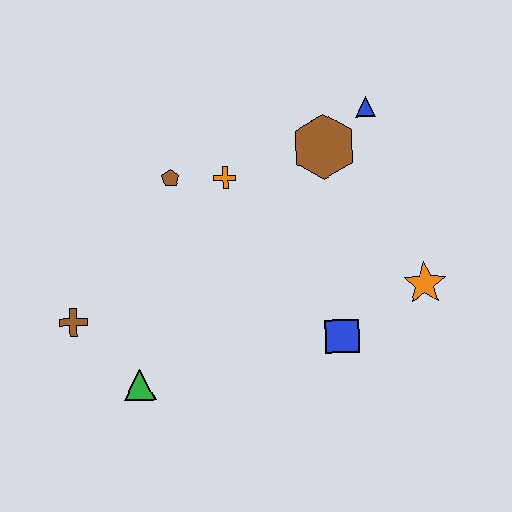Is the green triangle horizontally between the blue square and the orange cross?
No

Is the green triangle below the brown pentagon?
Yes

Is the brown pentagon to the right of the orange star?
No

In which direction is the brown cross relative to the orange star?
The brown cross is to the left of the orange star.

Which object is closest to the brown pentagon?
The orange cross is closest to the brown pentagon.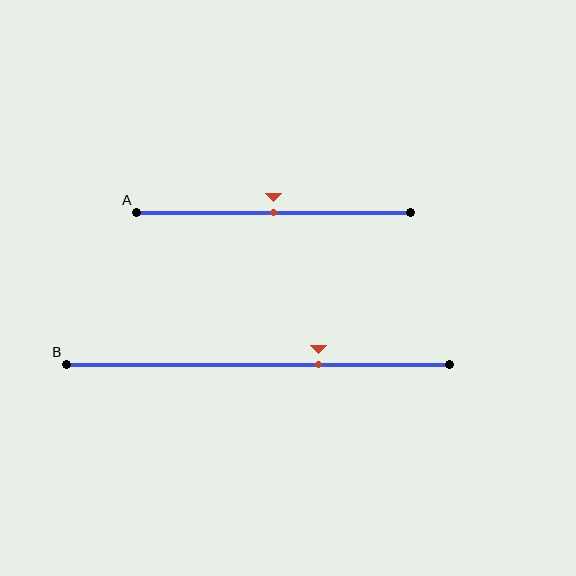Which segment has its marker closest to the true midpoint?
Segment A has its marker closest to the true midpoint.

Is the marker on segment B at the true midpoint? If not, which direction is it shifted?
No, the marker on segment B is shifted to the right by about 16% of the segment length.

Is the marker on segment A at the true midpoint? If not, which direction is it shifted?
Yes, the marker on segment A is at the true midpoint.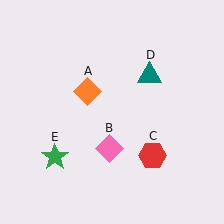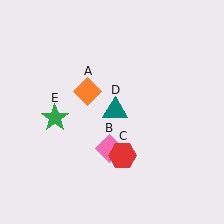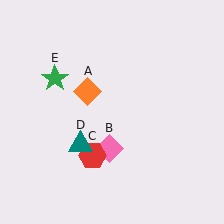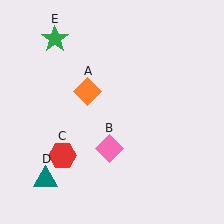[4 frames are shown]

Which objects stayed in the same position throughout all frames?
Orange diamond (object A) and pink diamond (object B) remained stationary.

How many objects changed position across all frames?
3 objects changed position: red hexagon (object C), teal triangle (object D), green star (object E).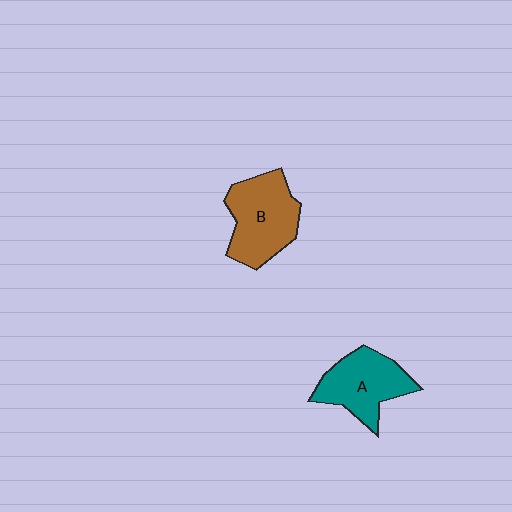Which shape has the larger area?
Shape B (brown).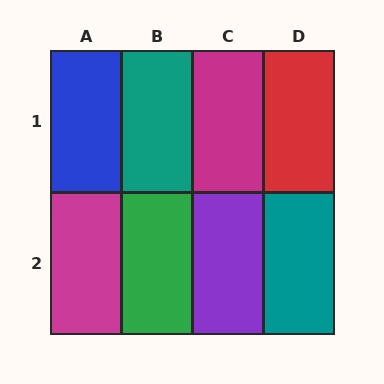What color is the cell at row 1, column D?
Red.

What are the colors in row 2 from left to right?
Magenta, green, purple, teal.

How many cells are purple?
1 cell is purple.